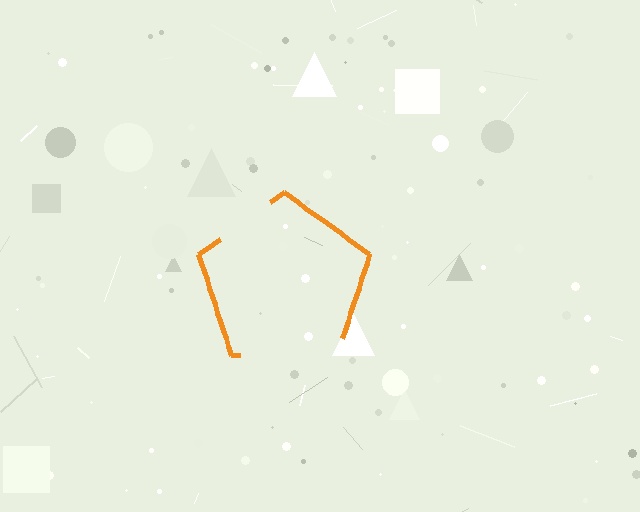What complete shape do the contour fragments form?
The contour fragments form a pentagon.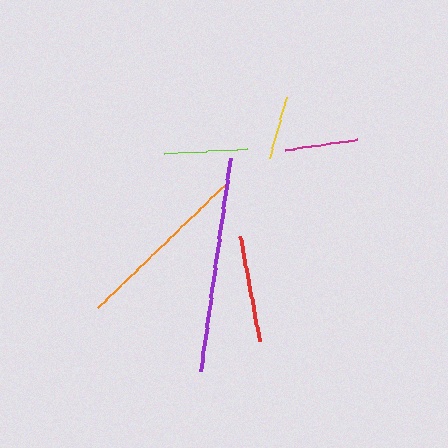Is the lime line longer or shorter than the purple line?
The purple line is longer than the lime line.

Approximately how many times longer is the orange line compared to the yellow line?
The orange line is approximately 2.8 times the length of the yellow line.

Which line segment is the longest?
The purple line is the longest at approximately 215 pixels.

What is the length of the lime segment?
The lime segment is approximately 84 pixels long.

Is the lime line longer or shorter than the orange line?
The orange line is longer than the lime line.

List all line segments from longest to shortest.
From longest to shortest: purple, orange, red, lime, magenta, yellow.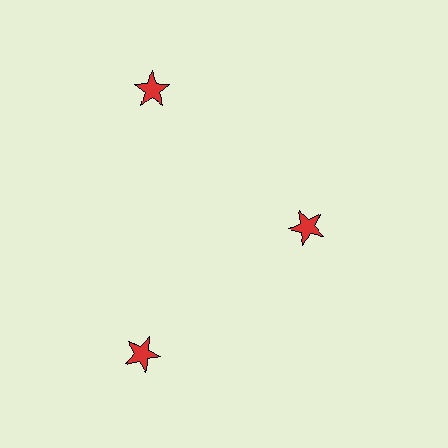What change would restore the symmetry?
The symmetry would be restored by moving it outward, back onto the ring so that all 3 stars sit at equal angles and equal distance from the center.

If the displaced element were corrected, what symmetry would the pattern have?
It would have 3-fold rotational symmetry — the pattern would map onto itself every 120 degrees.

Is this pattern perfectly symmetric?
No. The 3 red stars are arranged in a ring, but one element near the 3 o'clock position is pulled inward toward the center, breaking the 3-fold rotational symmetry.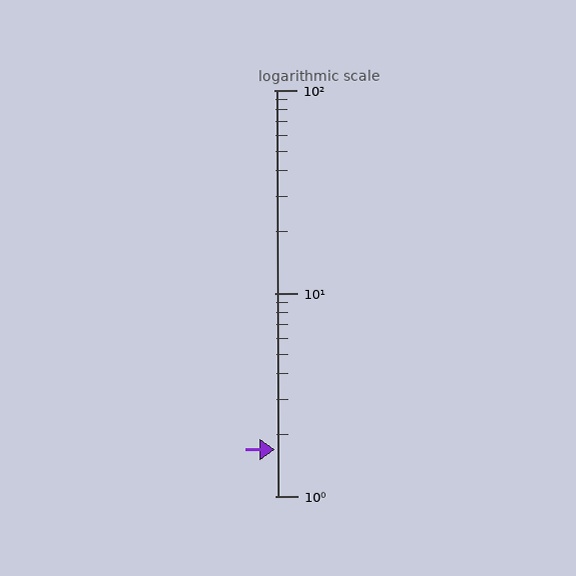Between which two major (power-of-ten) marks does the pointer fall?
The pointer is between 1 and 10.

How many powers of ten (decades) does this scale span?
The scale spans 2 decades, from 1 to 100.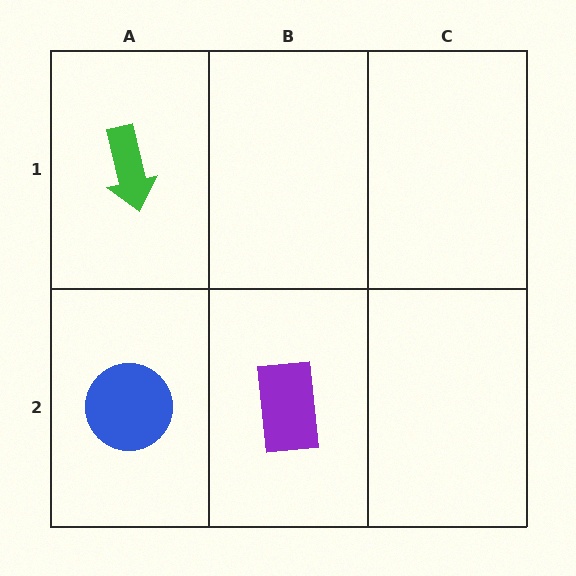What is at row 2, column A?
A blue circle.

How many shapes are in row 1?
1 shape.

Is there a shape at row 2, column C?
No, that cell is empty.